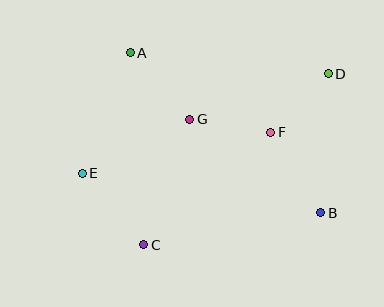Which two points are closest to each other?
Points D and F are closest to each other.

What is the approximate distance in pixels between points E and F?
The distance between E and F is approximately 193 pixels.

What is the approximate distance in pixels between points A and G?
The distance between A and G is approximately 89 pixels.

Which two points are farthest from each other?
Points D and E are farthest from each other.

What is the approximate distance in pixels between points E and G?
The distance between E and G is approximately 120 pixels.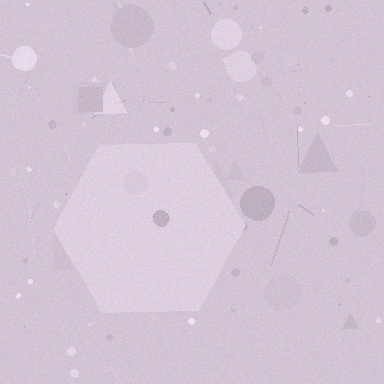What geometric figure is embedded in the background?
A hexagon is embedded in the background.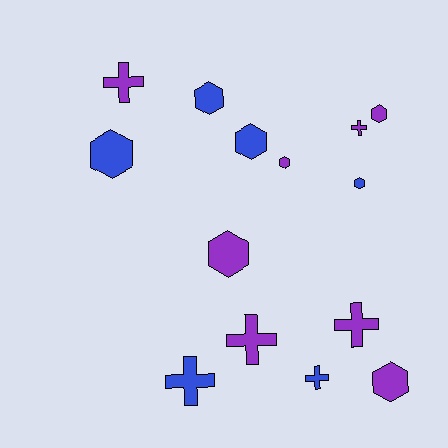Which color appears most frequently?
Purple, with 8 objects.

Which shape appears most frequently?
Hexagon, with 8 objects.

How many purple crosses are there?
There are 4 purple crosses.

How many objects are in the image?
There are 14 objects.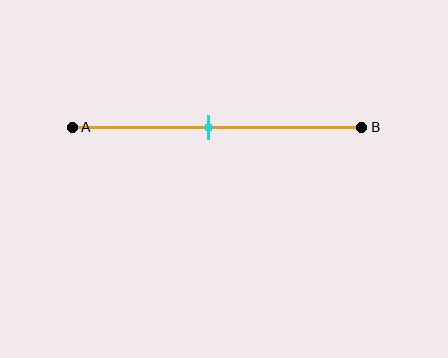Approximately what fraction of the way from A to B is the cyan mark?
The cyan mark is approximately 45% of the way from A to B.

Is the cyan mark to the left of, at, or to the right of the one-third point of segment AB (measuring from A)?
The cyan mark is to the right of the one-third point of segment AB.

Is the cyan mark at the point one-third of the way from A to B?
No, the mark is at about 45% from A, not at the 33% one-third point.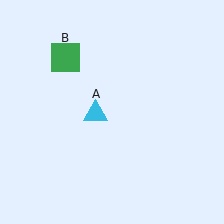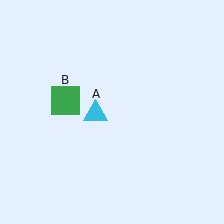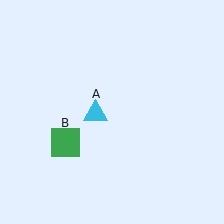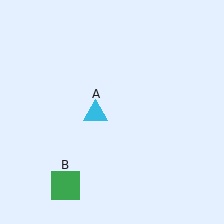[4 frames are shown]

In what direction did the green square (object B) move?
The green square (object B) moved down.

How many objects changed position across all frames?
1 object changed position: green square (object B).